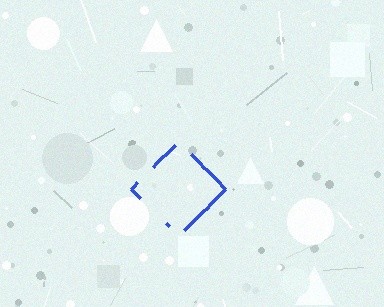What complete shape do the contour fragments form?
The contour fragments form a diamond.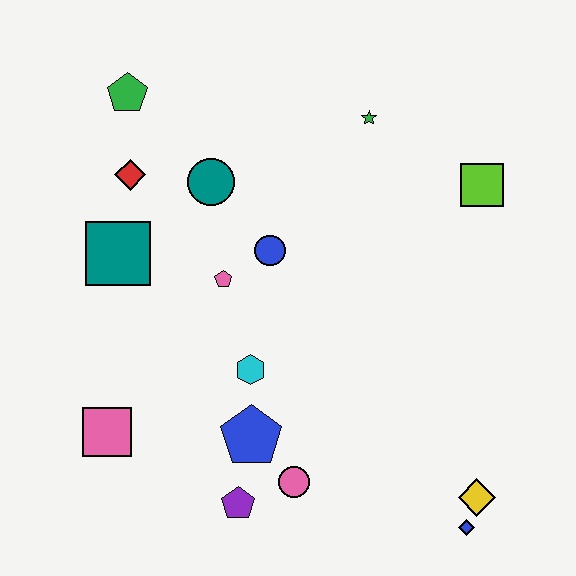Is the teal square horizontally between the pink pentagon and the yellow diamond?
No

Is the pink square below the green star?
Yes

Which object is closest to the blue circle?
The pink pentagon is closest to the blue circle.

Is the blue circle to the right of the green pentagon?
Yes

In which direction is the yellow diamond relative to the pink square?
The yellow diamond is to the right of the pink square.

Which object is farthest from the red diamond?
The blue diamond is farthest from the red diamond.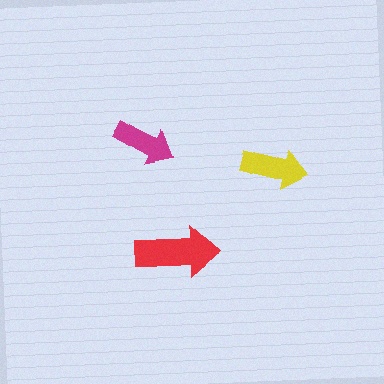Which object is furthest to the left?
The magenta arrow is leftmost.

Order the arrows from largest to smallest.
the red one, the yellow one, the magenta one.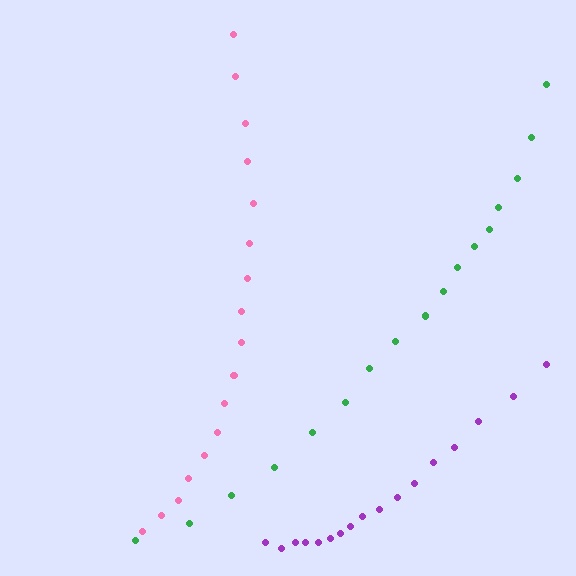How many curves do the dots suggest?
There are 3 distinct paths.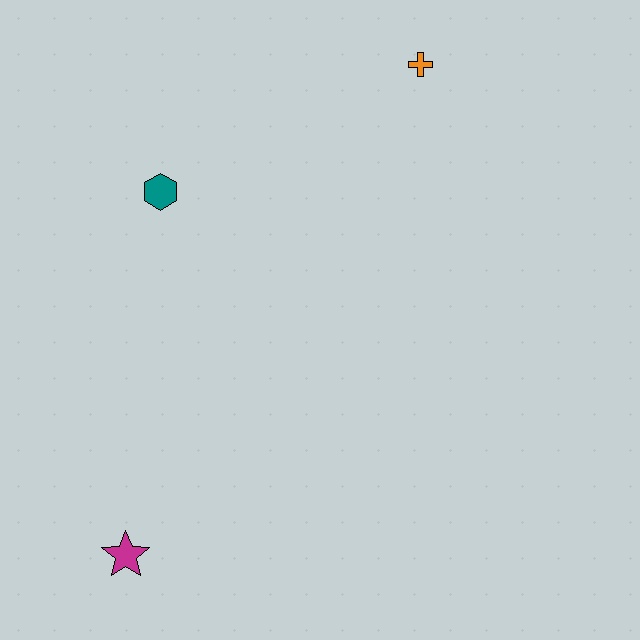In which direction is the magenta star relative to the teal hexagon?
The magenta star is below the teal hexagon.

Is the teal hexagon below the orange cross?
Yes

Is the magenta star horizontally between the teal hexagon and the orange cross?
No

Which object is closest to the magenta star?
The teal hexagon is closest to the magenta star.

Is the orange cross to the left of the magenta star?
No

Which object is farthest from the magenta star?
The orange cross is farthest from the magenta star.